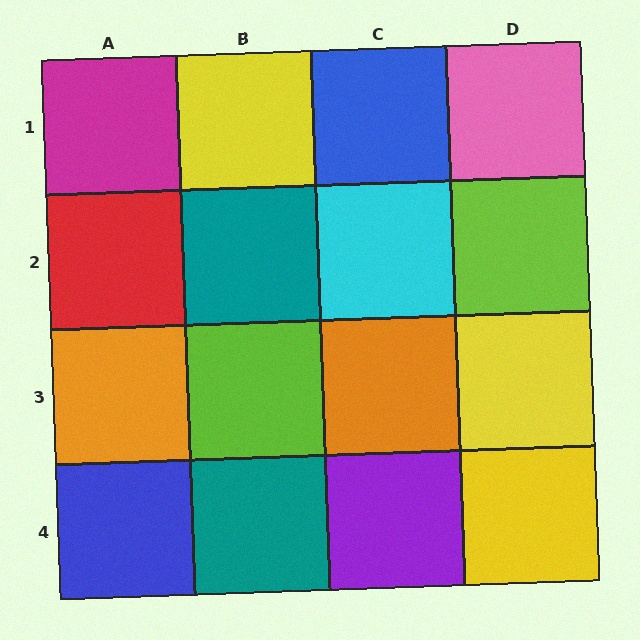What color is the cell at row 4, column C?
Purple.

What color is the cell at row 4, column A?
Blue.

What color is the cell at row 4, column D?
Yellow.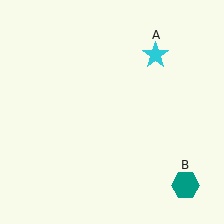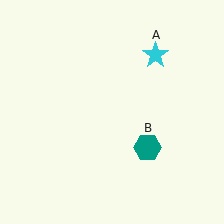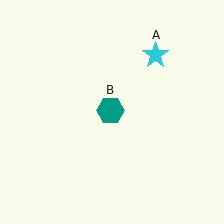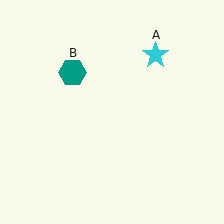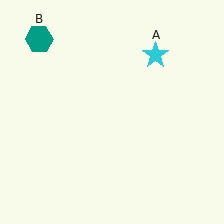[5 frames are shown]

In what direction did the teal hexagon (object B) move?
The teal hexagon (object B) moved up and to the left.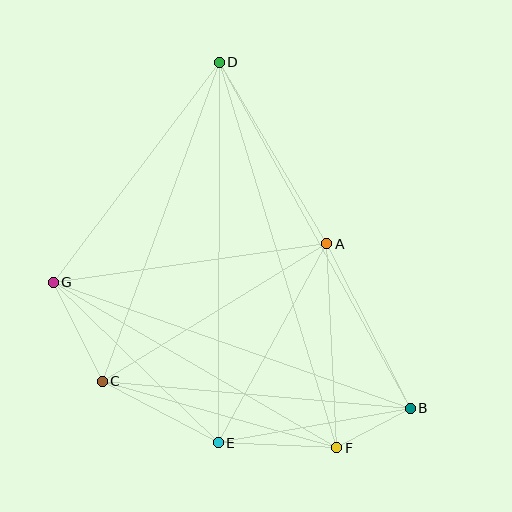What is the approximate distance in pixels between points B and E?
The distance between B and E is approximately 195 pixels.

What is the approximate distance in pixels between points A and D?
The distance between A and D is approximately 211 pixels.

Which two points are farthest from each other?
Points D and F are farthest from each other.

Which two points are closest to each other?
Points B and F are closest to each other.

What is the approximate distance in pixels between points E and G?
The distance between E and G is approximately 230 pixels.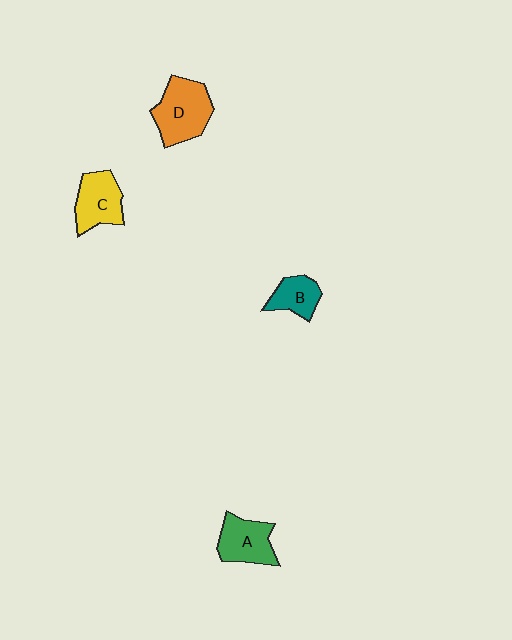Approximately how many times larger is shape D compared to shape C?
Approximately 1.2 times.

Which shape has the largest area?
Shape D (orange).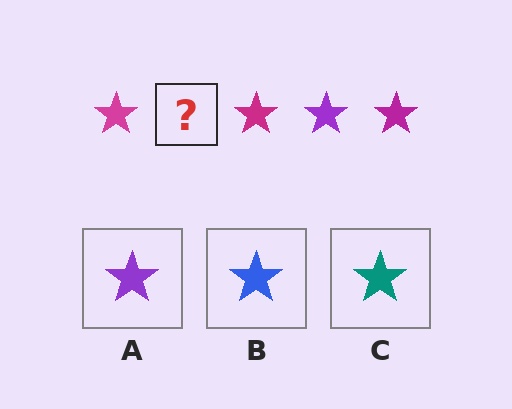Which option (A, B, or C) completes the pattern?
A.